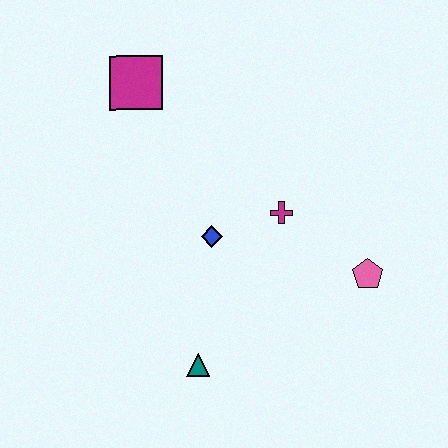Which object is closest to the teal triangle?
The blue diamond is closest to the teal triangle.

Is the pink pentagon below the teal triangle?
No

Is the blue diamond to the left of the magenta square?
No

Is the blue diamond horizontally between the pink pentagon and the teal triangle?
Yes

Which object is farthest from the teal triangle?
The magenta square is farthest from the teal triangle.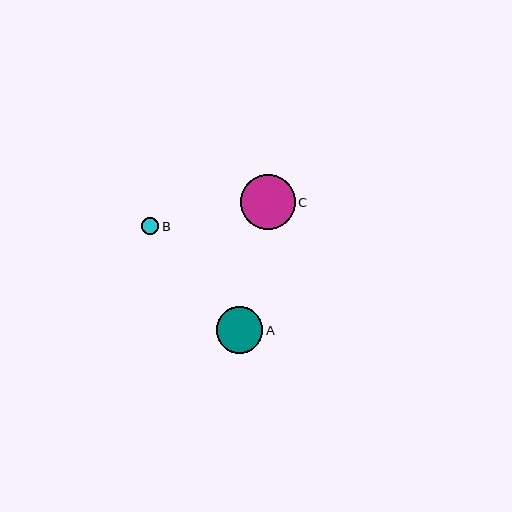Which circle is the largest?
Circle C is the largest with a size of approximately 55 pixels.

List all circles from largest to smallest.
From largest to smallest: C, A, B.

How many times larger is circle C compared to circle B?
Circle C is approximately 3.2 times the size of circle B.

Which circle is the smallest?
Circle B is the smallest with a size of approximately 17 pixels.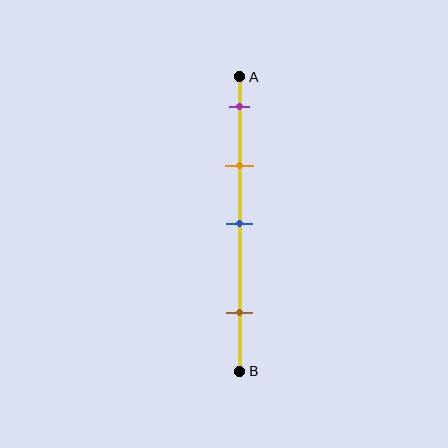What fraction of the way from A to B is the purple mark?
The purple mark is approximately 10% (0.1) of the way from A to B.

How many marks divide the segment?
There are 4 marks dividing the segment.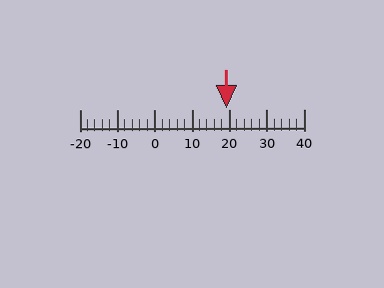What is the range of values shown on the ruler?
The ruler shows values from -20 to 40.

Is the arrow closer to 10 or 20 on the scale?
The arrow is closer to 20.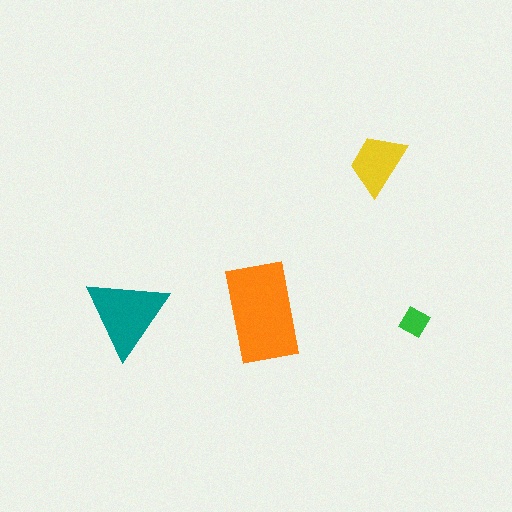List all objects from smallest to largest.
The green diamond, the yellow trapezoid, the teal triangle, the orange rectangle.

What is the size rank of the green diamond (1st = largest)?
4th.